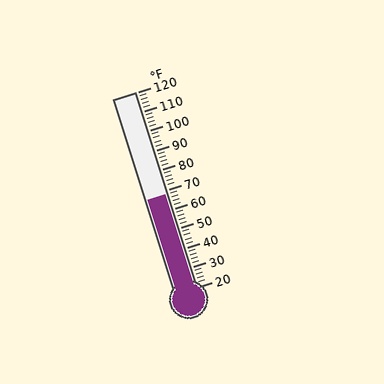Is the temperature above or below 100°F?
The temperature is below 100°F.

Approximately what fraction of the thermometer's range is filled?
The thermometer is filled to approximately 50% of its range.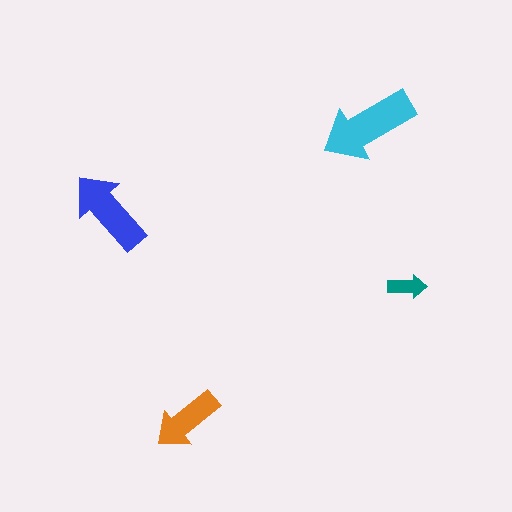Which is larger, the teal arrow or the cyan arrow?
The cyan one.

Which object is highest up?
The cyan arrow is topmost.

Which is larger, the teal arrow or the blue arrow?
The blue one.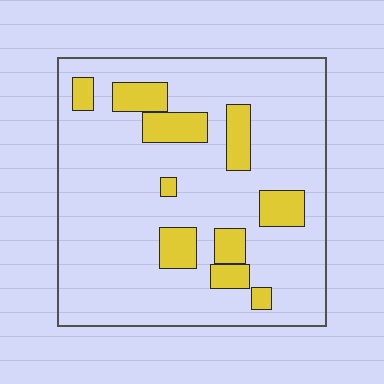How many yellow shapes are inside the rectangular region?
10.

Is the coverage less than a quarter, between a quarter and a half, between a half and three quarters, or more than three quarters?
Less than a quarter.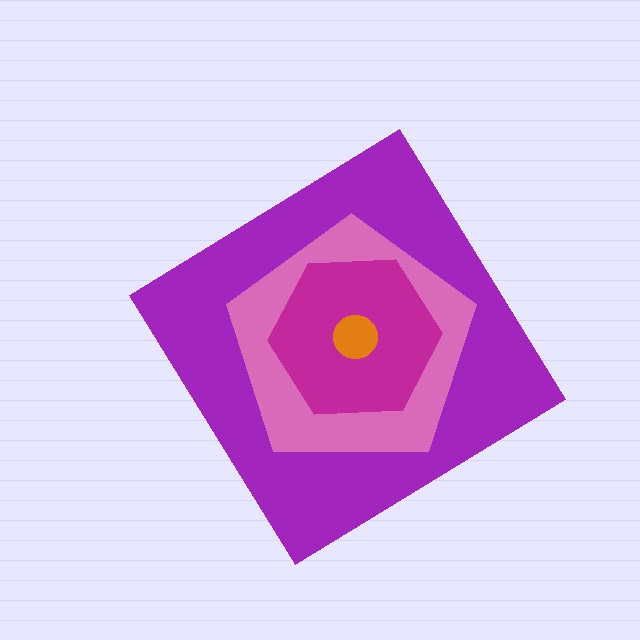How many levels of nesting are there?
4.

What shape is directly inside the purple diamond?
The pink pentagon.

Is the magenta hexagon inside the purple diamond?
Yes.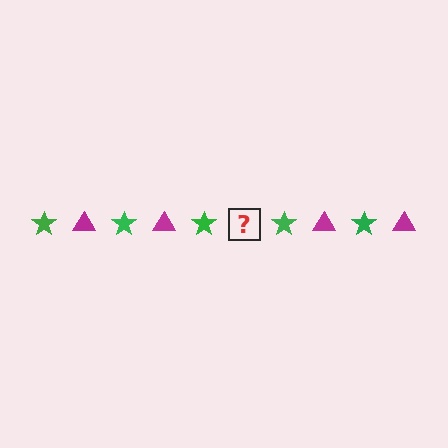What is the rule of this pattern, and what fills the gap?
The rule is that the pattern alternates between green star and magenta triangle. The gap should be filled with a magenta triangle.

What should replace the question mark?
The question mark should be replaced with a magenta triangle.